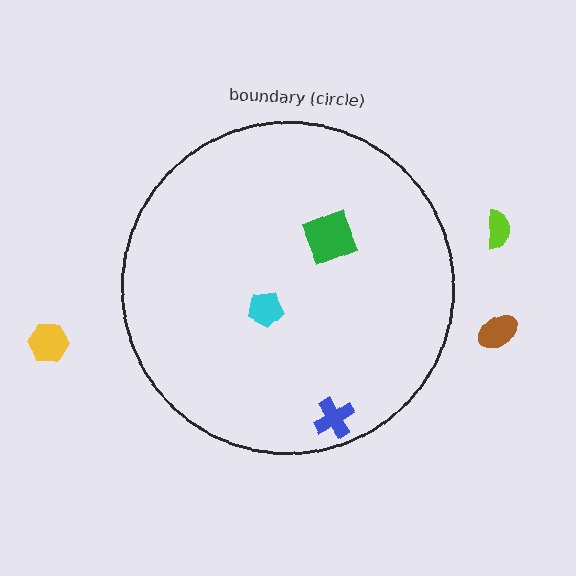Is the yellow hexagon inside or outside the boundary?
Outside.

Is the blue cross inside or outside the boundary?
Inside.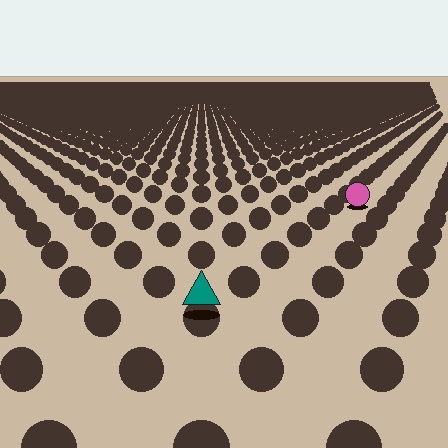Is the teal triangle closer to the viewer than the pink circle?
Yes. The teal triangle is closer — you can tell from the texture gradient: the ground texture is coarser near it.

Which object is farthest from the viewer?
The pink circle is farthest from the viewer. It appears smaller and the ground texture around it is denser.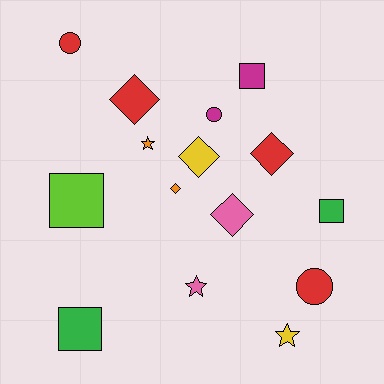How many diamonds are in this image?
There are 5 diamonds.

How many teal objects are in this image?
There are no teal objects.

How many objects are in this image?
There are 15 objects.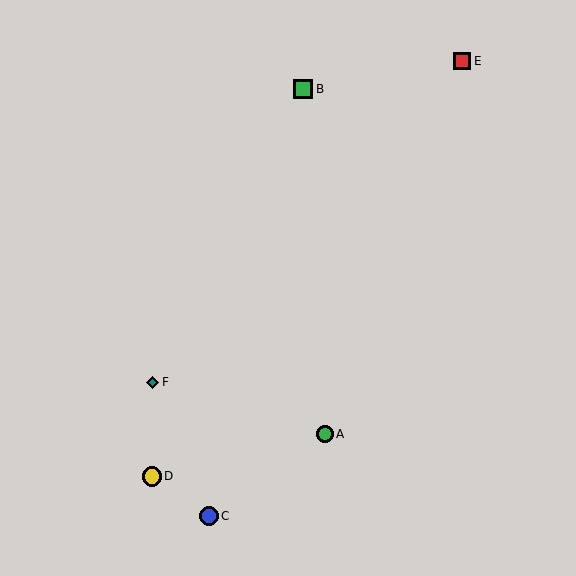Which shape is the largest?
The yellow circle (labeled D) is the largest.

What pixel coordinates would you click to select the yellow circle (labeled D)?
Click at (152, 476) to select the yellow circle D.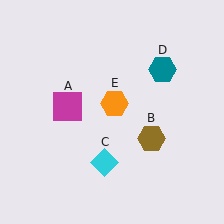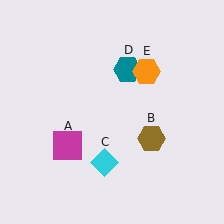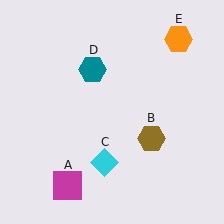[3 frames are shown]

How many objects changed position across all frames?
3 objects changed position: magenta square (object A), teal hexagon (object D), orange hexagon (object E).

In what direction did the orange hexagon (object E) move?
The orange hexagon (object E) moved up and to the right.